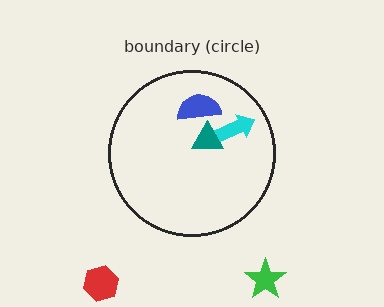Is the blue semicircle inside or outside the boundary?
Inside.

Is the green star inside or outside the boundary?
Outside.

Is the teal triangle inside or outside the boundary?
Inside.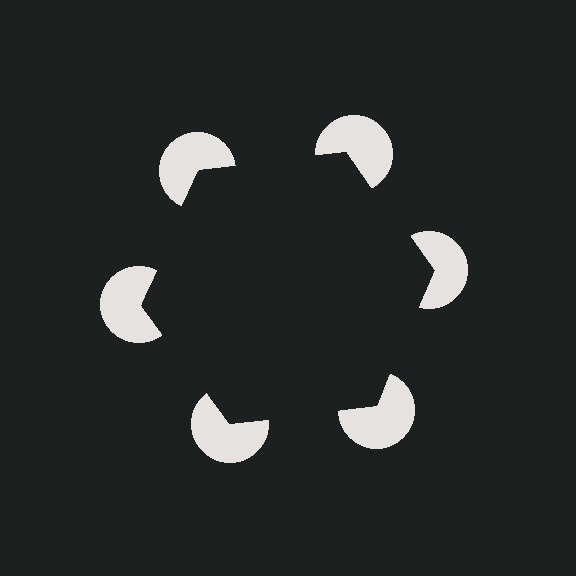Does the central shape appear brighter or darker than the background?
It typically appears slightly darker than the background, even though no actual brightness change is drawn.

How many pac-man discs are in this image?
There are 6 — one at each vertex of the illusory hexagon.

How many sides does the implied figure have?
6 sides.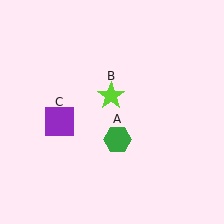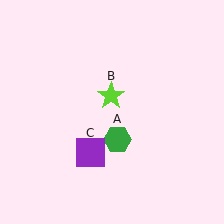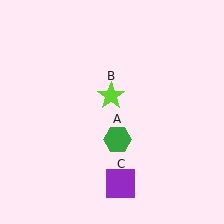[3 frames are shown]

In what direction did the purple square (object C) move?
The purple square (object C) moved down and to the right.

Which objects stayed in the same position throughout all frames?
Green hexagon (object A) and lime star (object B) remained stationary.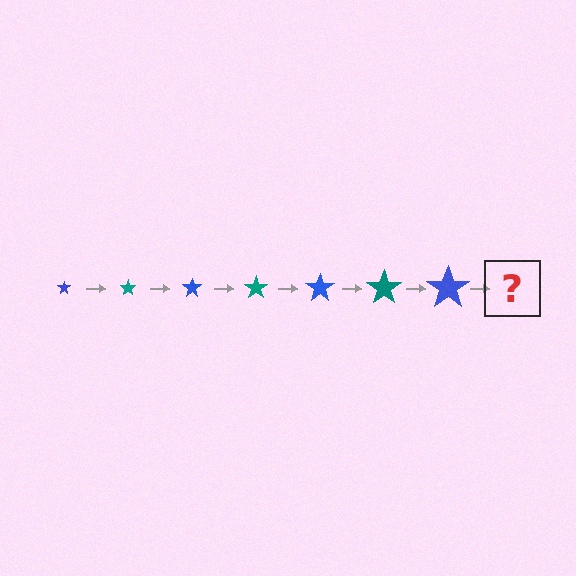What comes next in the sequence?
The next element should be a teal star, larger than the previous one.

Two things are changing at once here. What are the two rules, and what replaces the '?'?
The two rules are that the star grows larger each step and the color cycles through blue and teal. The '?' should be a teal star, larger than the previous one.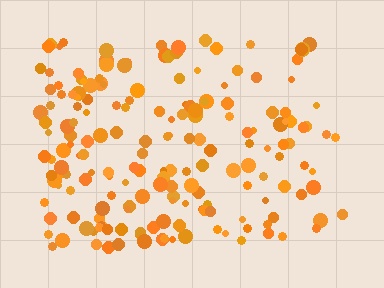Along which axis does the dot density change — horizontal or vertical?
Horizontal.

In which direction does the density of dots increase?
From right to left, with the left side densest.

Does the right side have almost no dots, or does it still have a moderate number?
Still a moderate number, just noticeably fewer than the left.